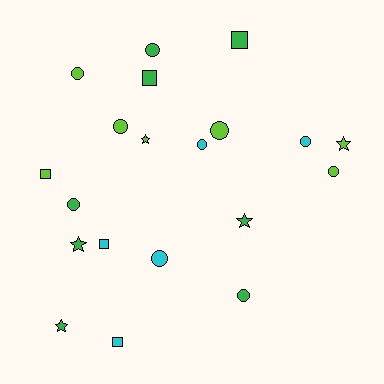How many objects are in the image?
There are 20 objects.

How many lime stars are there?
There are 2 lime stars.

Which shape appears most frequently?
Circle, with 10 objects.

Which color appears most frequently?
Green, with 8 objects.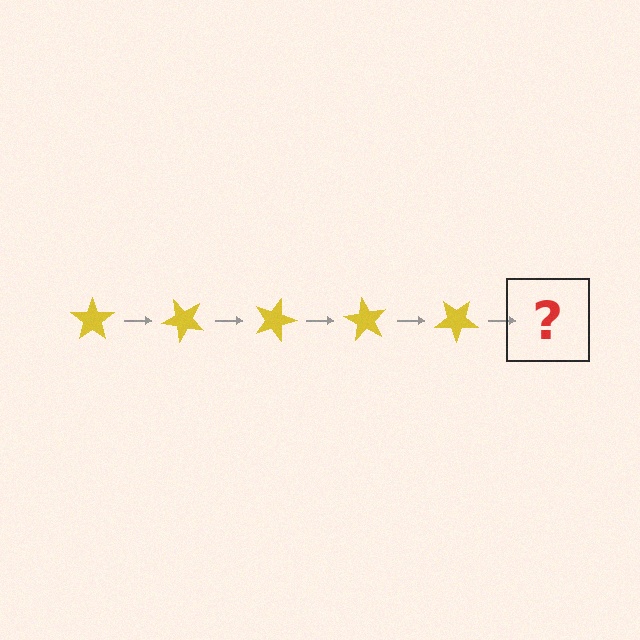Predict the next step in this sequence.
The next step is a yellow star rotated 225 degrees.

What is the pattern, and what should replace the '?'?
The pattern is that the star rotates 45 degrees each step. The '?' should be a yellow star rotated 225 degrees.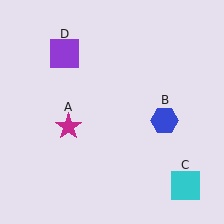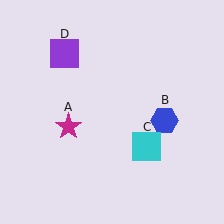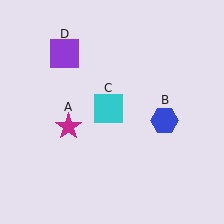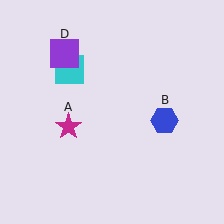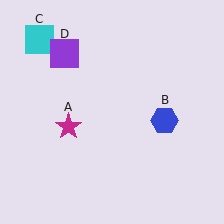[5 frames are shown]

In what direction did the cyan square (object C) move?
The cyan square (object C) moved up and to the left.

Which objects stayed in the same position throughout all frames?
Magenta star (object A) and blue hexagon (object B) and purple square (object D) remained stationary.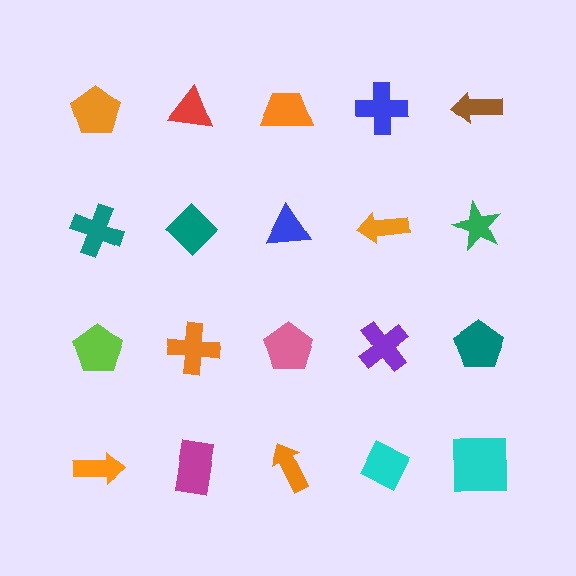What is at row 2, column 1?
A teal cross.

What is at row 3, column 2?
An orange cross.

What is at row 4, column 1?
An orange arrow.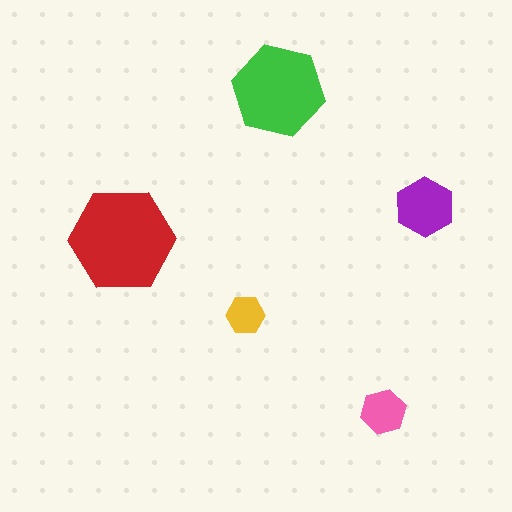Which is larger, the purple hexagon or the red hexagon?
The red one.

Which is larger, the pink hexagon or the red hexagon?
The red one.